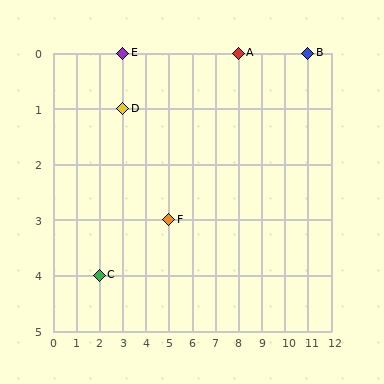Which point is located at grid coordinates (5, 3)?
Point F is at (5, 3).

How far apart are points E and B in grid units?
Points E and B are 8 columns apart.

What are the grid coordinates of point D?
Point D is at grid coordinates (3, 1).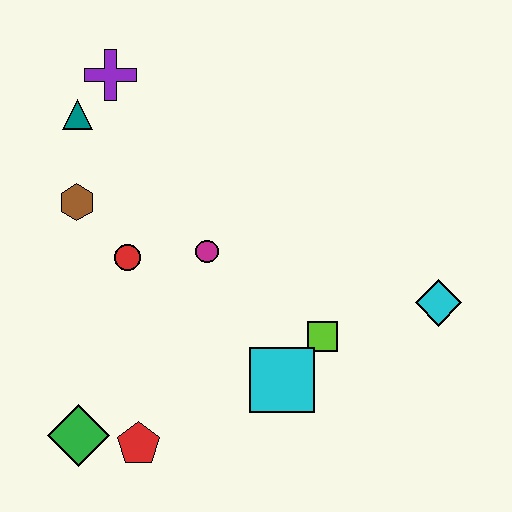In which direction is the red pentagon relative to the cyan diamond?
The red pentagon is to the left of the cyan diamond.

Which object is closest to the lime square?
The cyan square is closest to the lime square.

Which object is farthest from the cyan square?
The purple cross is farthest from the cyan square.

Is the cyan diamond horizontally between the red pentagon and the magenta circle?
No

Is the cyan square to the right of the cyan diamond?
No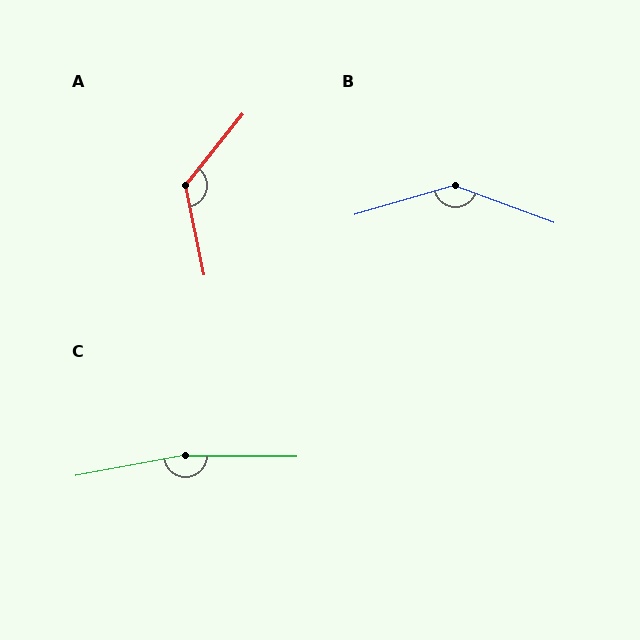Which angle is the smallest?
A, at approximately 129 degrees.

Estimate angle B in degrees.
Approximately 144 degrees.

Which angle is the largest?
C, at approximately 169 degrees.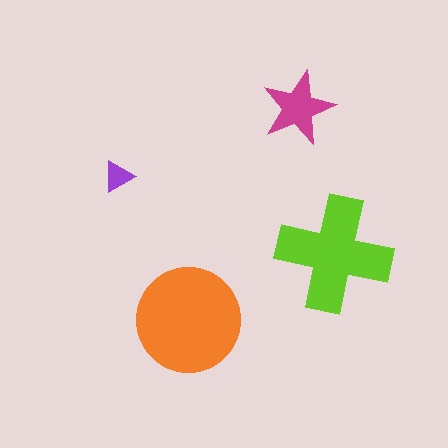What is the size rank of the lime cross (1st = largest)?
2nd.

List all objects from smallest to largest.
The purple triangle, the magenta star, the lime cross, the orange circle.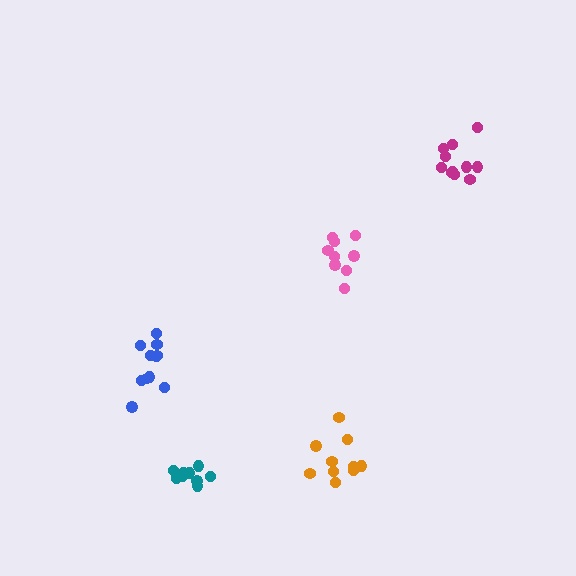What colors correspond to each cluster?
The clusters are colored: pink, magenta, teal, blue, orange.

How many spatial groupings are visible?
There are 5 spatial groupings.